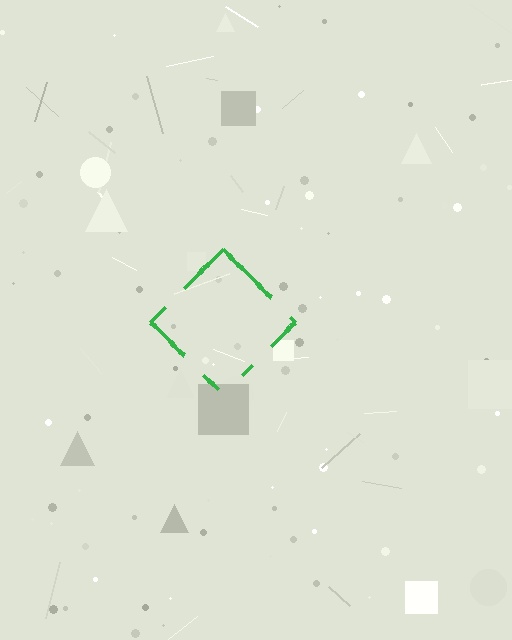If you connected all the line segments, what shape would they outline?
They would outline a diamond.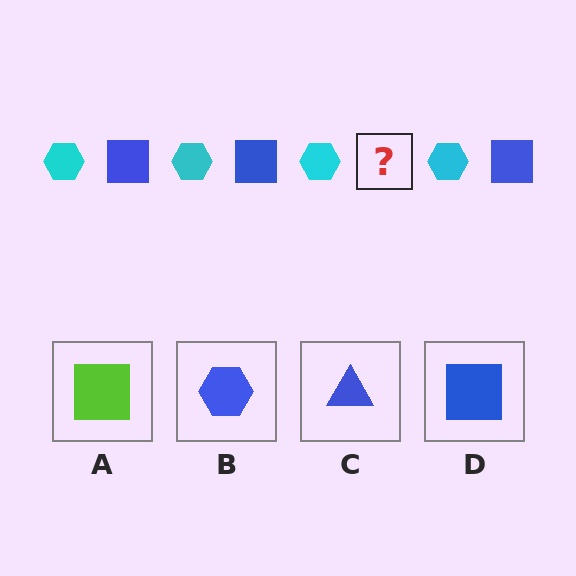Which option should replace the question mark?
Option D.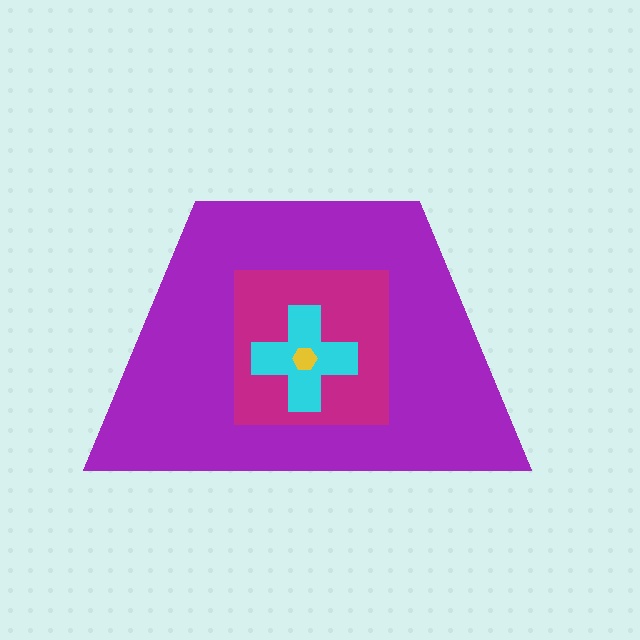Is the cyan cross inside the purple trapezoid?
Yes.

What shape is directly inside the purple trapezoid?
The magenta square.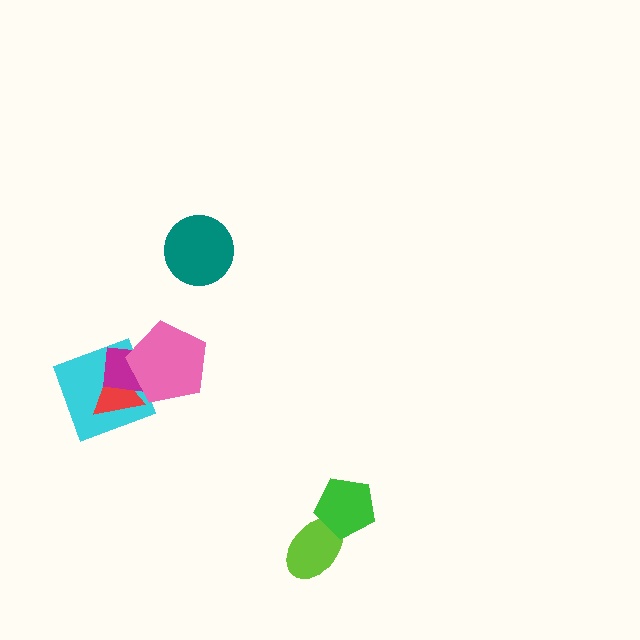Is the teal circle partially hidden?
No, no other shape covers it.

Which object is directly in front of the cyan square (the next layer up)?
The red triangle is directly in front of the cyan square.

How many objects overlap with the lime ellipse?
1 object overlaps with the lime ellipse.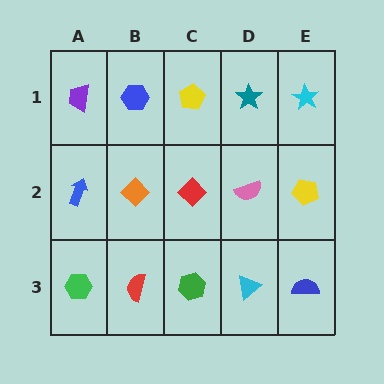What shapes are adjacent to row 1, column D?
A pink semicircle (row 2, column D), a yellow pentagon (row 1, column C), a cyan star (row 1, column E).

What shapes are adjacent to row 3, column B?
An orange diamond (row 2, column B), a green hexagon (row 3, column A), a green hexagon (row 3, column C).